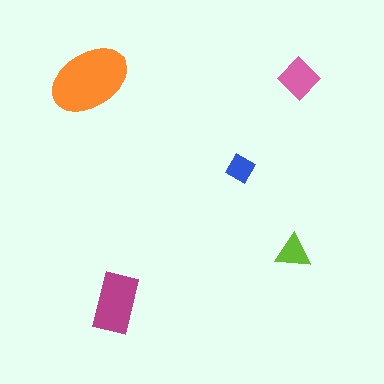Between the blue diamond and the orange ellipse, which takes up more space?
The orange ellipse.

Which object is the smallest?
The blue diamond.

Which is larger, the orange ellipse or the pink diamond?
The orange ellipse.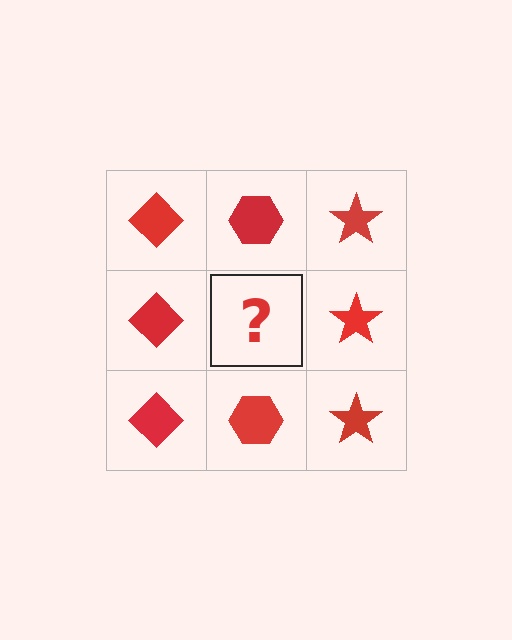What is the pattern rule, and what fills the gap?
The rule is that each column has a consistent shape. The gap should be filled with a red hexagon.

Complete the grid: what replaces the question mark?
The question mark should be replaced with a red hexagon.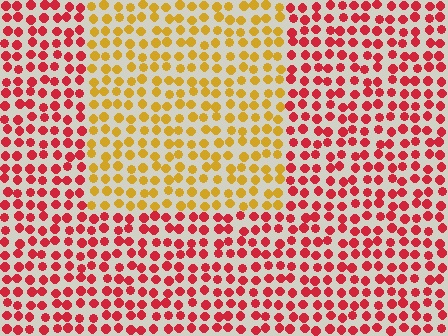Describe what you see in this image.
The image is filled with small red elements in a uniform arrangement. A rectangle-shaped region is visible where the elements are tinted to a slightly different hue, forming a subtle color boundary.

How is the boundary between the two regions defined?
The boundary is defined purely by a slight shift in hue (about 52 degrees). Spacing, size, and orientation are identical on both sides.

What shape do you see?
I see a rectangle.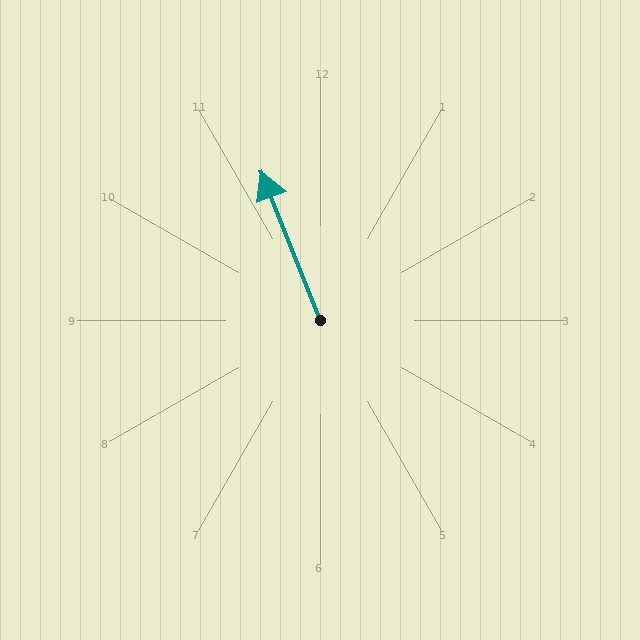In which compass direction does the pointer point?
North.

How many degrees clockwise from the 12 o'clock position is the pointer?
Approximately 338 degrees.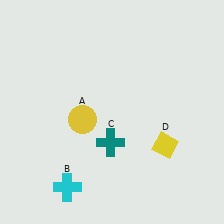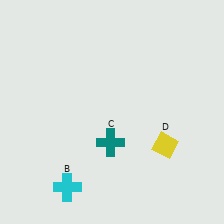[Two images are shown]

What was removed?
The yellow circle (A) was removed in Image 2.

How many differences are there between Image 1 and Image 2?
There is 1 difference between the two images.